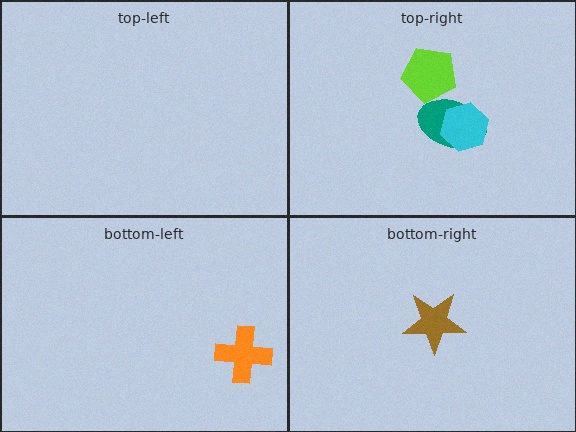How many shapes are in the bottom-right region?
1.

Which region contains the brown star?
The bottom-right region.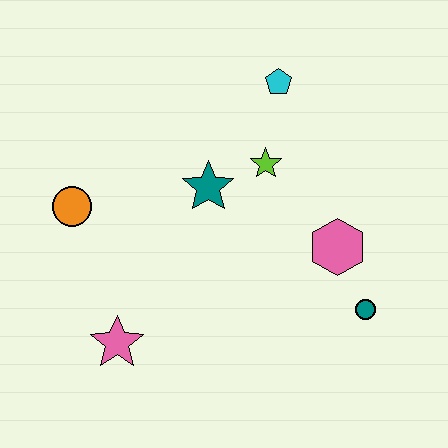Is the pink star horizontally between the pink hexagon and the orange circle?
Yes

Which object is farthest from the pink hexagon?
The orange circle is farthest from the pink hexagon.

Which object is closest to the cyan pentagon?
The lime star is closest to the cyan pentagon.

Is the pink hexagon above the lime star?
No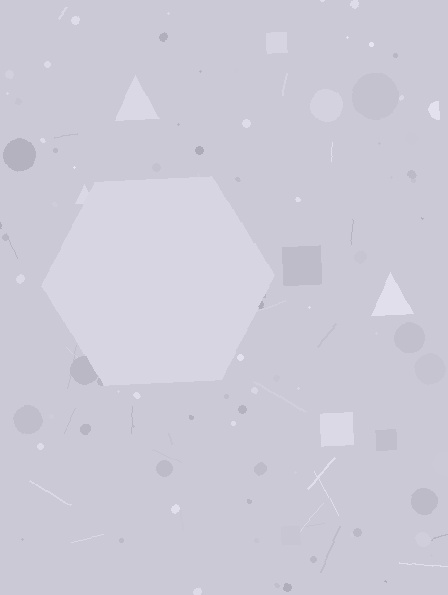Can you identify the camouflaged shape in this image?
The camouflaged shape is a hexagon.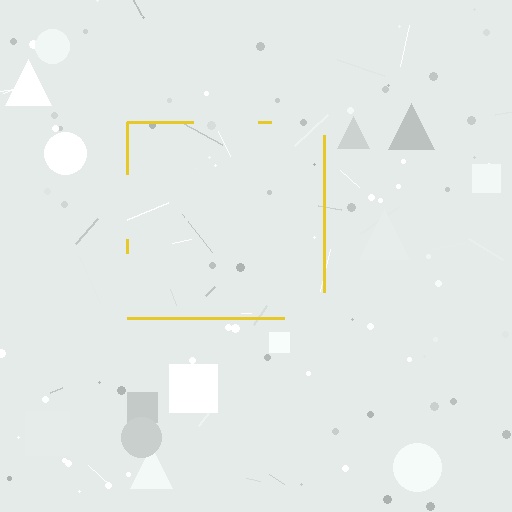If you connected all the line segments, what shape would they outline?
They would outline a square.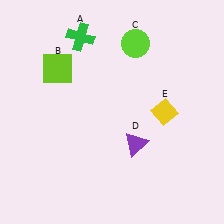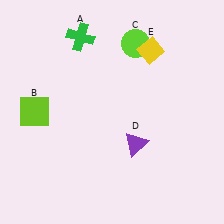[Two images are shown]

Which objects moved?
The objects that moved are: the lime square (B), the yellow diamond (E).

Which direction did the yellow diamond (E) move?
The yellow diamond (E) moved up.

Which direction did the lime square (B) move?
The lime square (B) moved down.